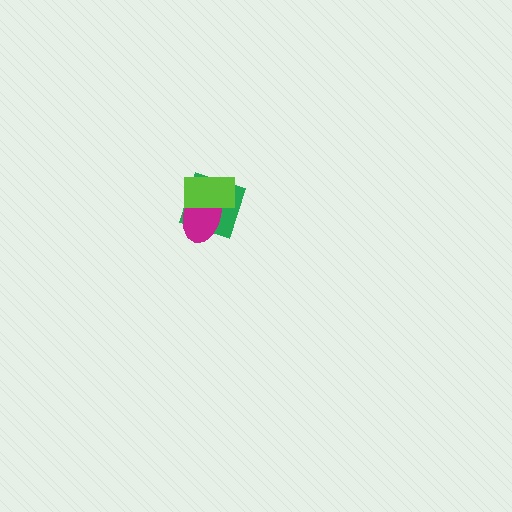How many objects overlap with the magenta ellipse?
2 objects overlap with the magenta ellipse.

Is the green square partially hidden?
Yes, it is partially covered by another shape.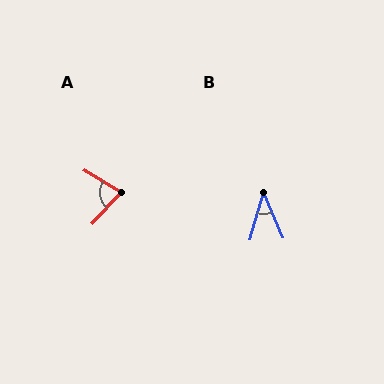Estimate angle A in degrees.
Approximately 78 degrees.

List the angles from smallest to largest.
B (39°), A (78°).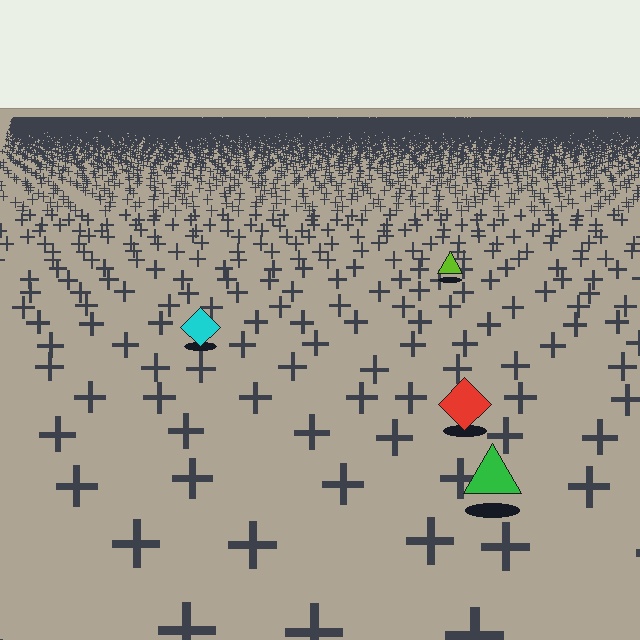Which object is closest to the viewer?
The green triangle is closest. The texture marks near it are larger and more spread out.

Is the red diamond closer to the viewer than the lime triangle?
Yes. The red diamond is closer — you can tell from the texture gradient: the ground texture is coarser near it.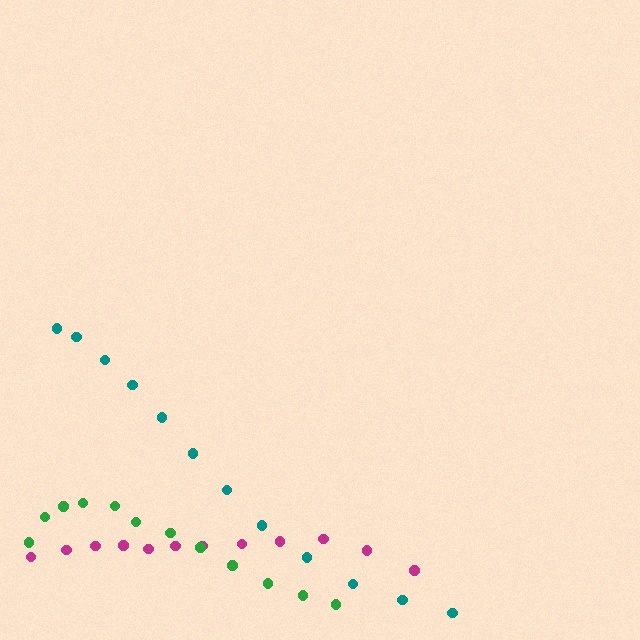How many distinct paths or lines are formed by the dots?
There are 3 distinct paths.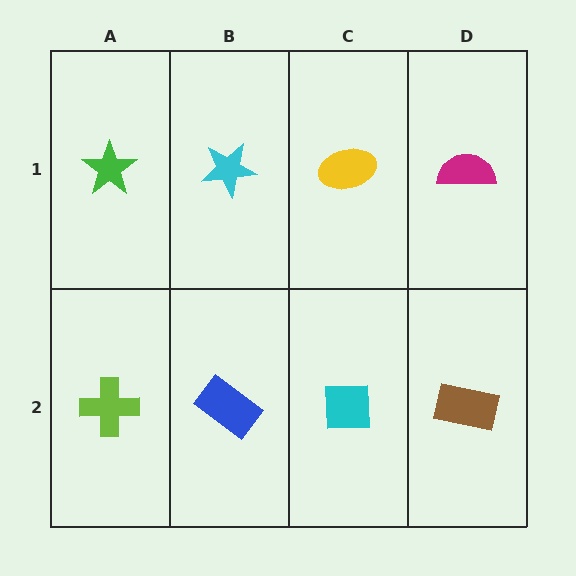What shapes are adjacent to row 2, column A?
A green star (row 1, column A), a blue rectangle (row 2, column B).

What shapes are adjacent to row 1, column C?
A cyan square (row 2, column C), a cyan star (row 1, column B), a magenta semicircle (row 1, column D).